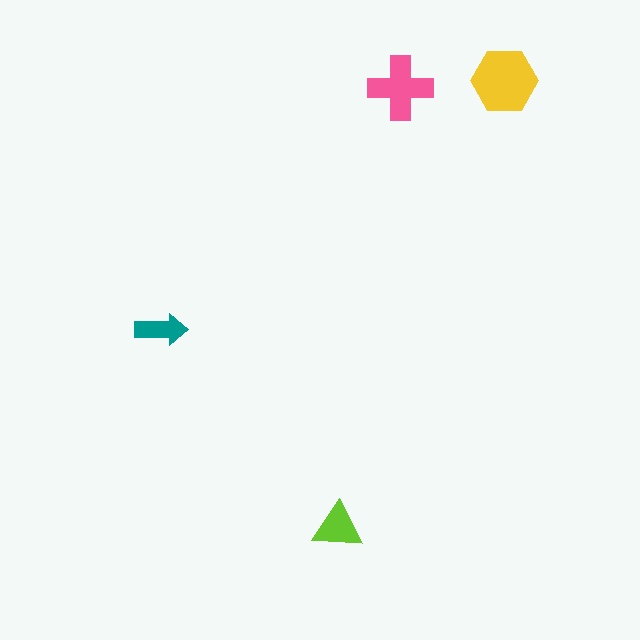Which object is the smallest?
The teal arrow.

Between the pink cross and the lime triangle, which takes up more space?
The pink cross.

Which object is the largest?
The yellow hexagon.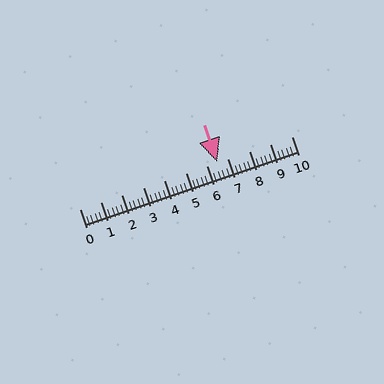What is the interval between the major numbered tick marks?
The major tick marks are spaced 1 units apart.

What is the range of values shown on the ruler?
The ruler shows values from 0 to 10.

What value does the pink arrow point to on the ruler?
The pink arrow points to approximately 6.5.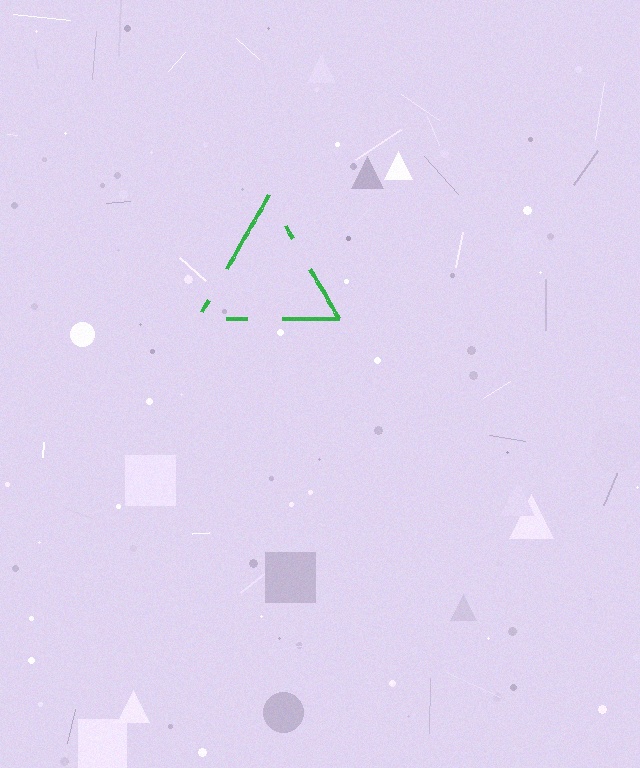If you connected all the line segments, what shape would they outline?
They would outline a triangle.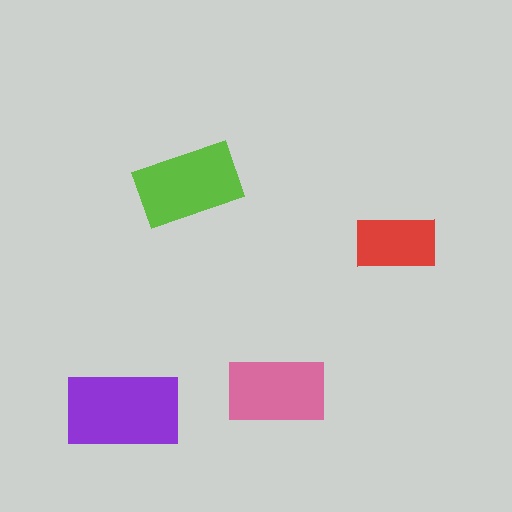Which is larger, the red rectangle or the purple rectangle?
The purple one.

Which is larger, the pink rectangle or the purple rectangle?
The purple one.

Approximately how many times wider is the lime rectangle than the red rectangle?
About 1.5 times wider.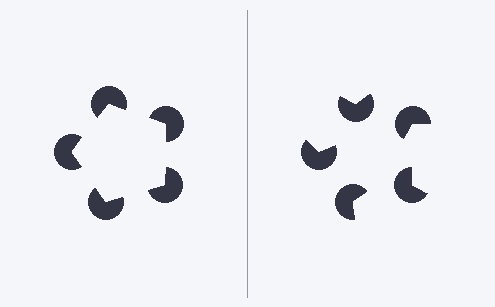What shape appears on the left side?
An illusory pentagon.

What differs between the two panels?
The pac-man discs are positioned identically on both sides; only the wedge orientations differ. On the left they align to a pentagon; on the right they are misaligned.